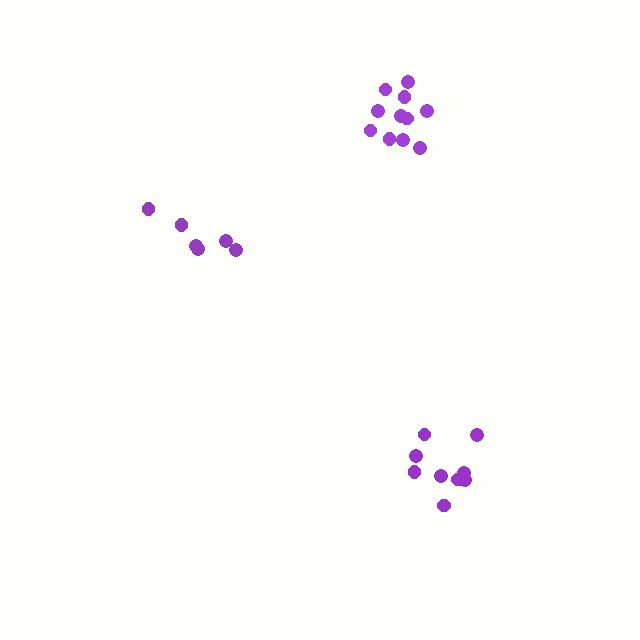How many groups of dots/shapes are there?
There are 3 groups.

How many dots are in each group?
Group 1: 9 dots, Group 2: 6 dots, Group 3: 11 dots (26 total).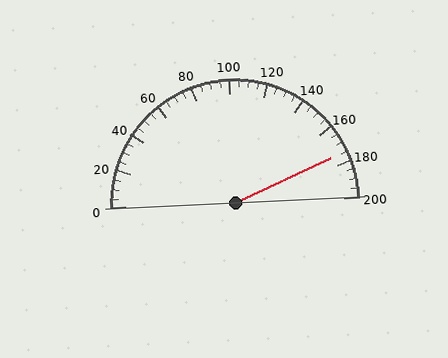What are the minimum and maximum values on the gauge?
The gauge ranges from 0 to 200.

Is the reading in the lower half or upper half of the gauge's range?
The reading is in the upper half of the range (0 to 200).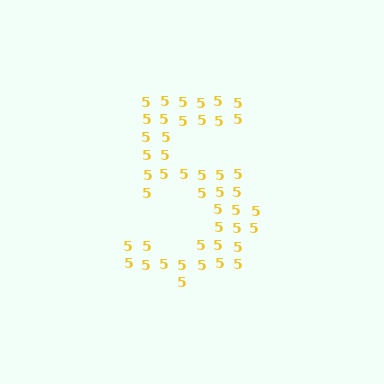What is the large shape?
The large shape is the digit 5.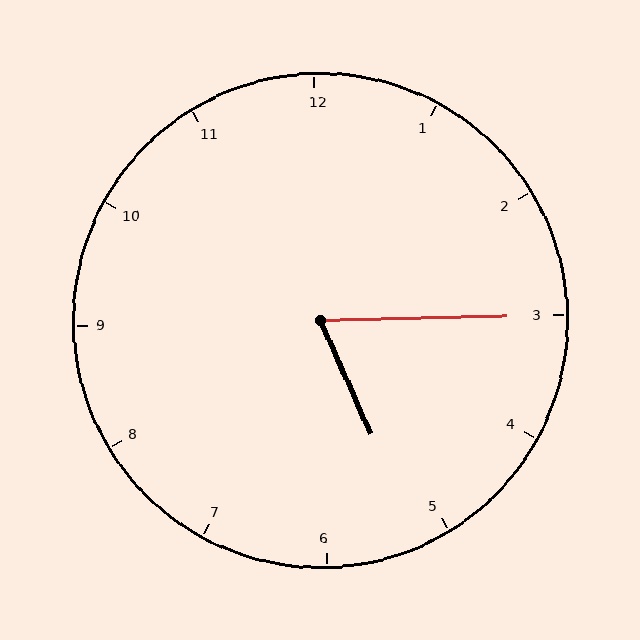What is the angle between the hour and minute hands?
Approximately 68 degrees.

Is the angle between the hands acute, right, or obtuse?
It is acute.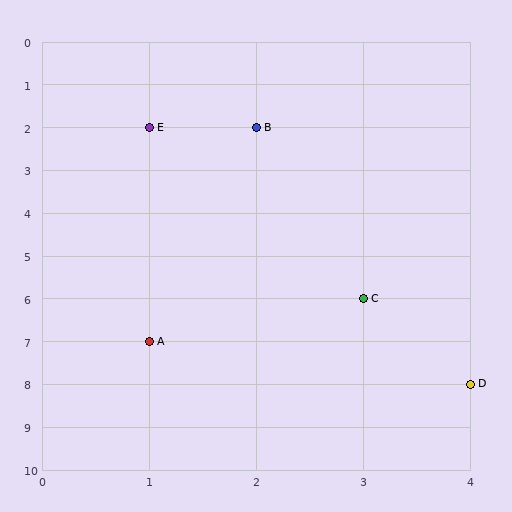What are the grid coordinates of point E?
Point E is at grid coordinates (1, 2).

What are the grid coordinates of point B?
Point B is at grid coordinates (2, 2).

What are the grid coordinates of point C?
Point C is at grid coordinates (3, 6).